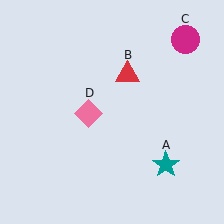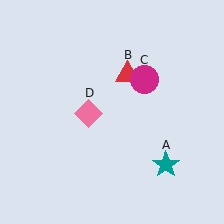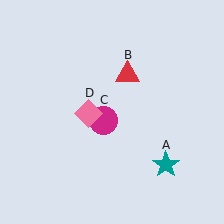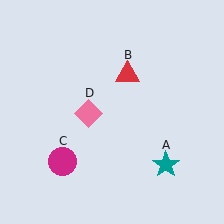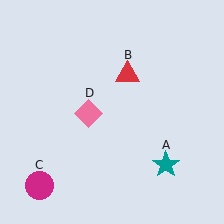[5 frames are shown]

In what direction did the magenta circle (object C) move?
The magenta circle (object C) moved down and to the left.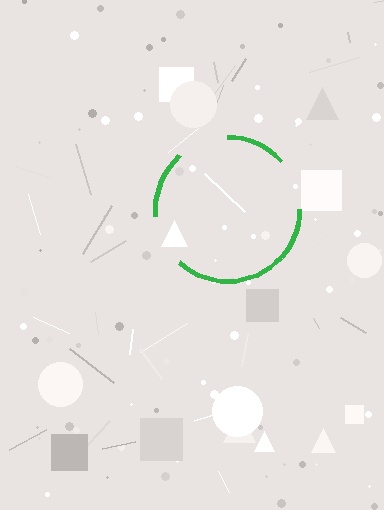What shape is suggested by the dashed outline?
The dashed outline suggests a circle.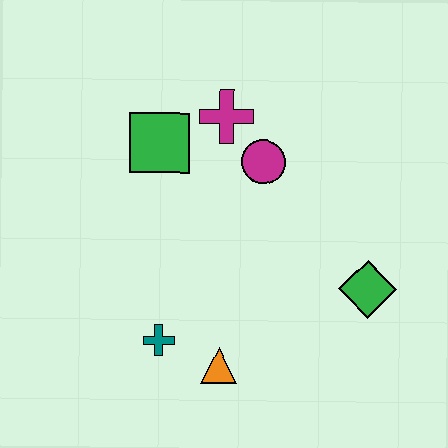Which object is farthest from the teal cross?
The magenta cross is farthest from the teal cross.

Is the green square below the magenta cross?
Yes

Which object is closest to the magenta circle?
The magenta cross is closest to the magenta circle.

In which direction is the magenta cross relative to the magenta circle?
The magenta cross is above the magenta circle.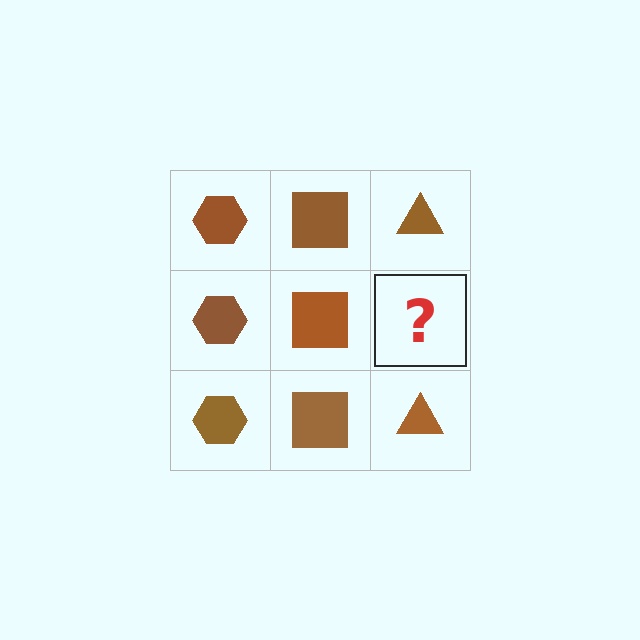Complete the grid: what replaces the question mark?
The question mark should be replaced with a brown triangle.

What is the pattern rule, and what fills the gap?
The rule is that each column has a consistent shape. The gap should be filled with a brown triangle.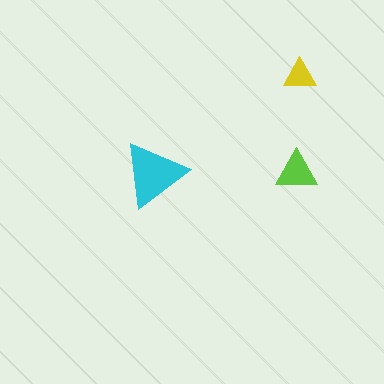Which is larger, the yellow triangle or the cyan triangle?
The cyan one.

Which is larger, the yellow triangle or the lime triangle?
The lime one.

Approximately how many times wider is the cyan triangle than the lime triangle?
About 1.5 times wider.